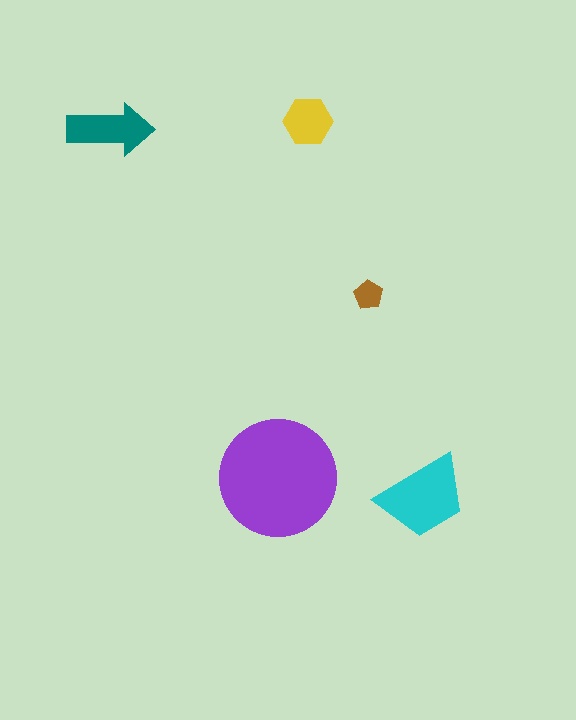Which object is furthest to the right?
The cyan trapezoid is rightmost.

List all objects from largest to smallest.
The purple circle, the cyan trapezoid, the teal arrow, the yellow hexagon, the brown pentagon.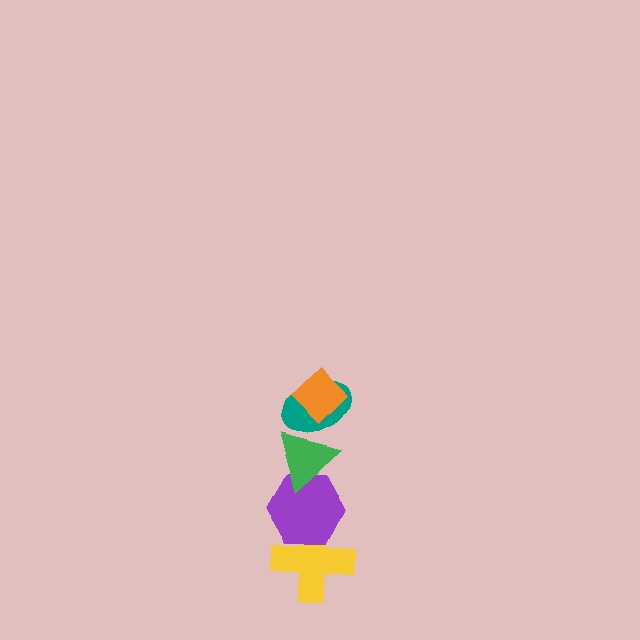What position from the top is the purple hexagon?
The purple hexagon is 4th from the top.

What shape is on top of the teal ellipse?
The orange diamond is on top of the teal ellipse.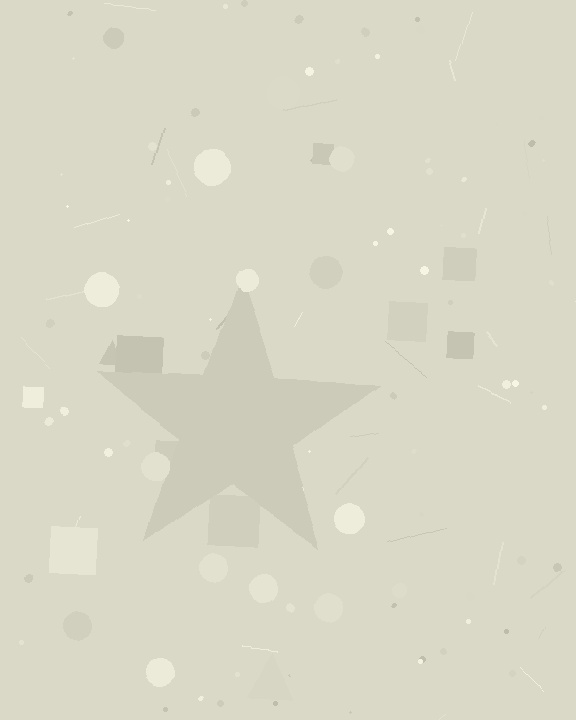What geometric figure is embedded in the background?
A star is embedded in the background.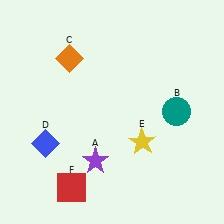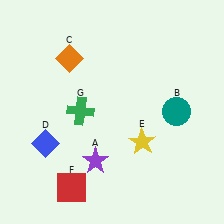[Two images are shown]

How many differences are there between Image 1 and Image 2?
There is 1 difference between the two images.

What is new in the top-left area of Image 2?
A green cross (G) was added in the top-left area of Image 2.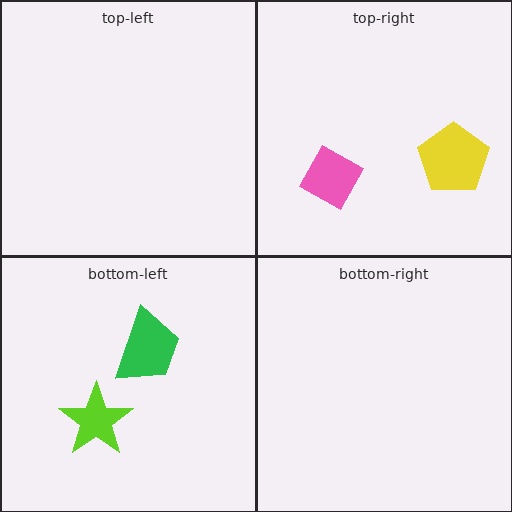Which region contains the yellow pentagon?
The top-right region.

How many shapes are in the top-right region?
2.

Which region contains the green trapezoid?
The bottom-left region.